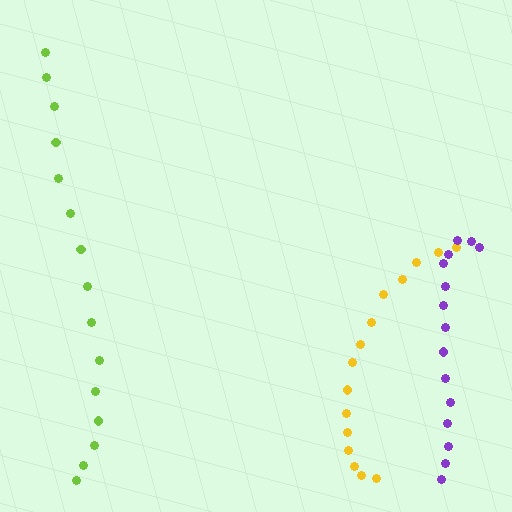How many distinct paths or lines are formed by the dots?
There are 3 distinct paths.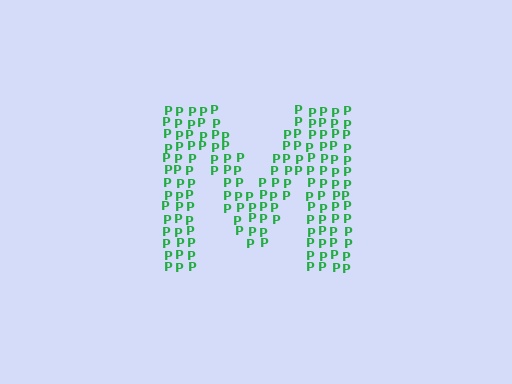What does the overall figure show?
The overall figure shows the letter M.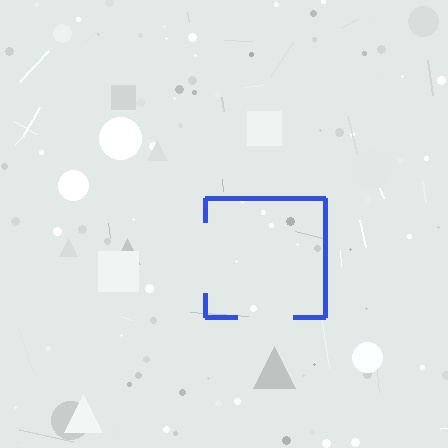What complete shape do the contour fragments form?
The contour fragments form a square.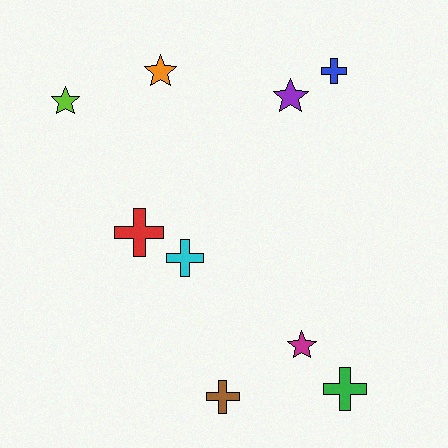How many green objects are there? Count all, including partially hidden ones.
There is 1 green object.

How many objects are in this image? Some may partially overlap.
There are 9 objects.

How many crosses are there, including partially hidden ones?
There are 5 crosses.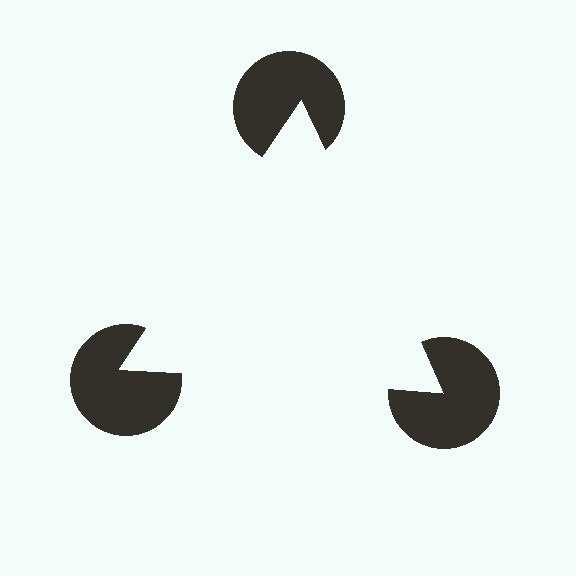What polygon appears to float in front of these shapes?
An illusory triangle — its edges are inferred from the aligned wedge cuts in the pac-man discs, not physically drawn.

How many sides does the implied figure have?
3 sides.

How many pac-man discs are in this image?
There are 3 — one at each vertex of the illusory triangle.